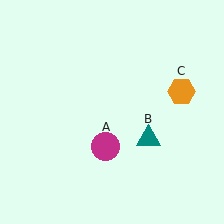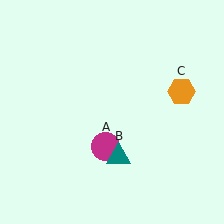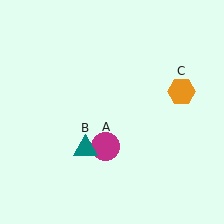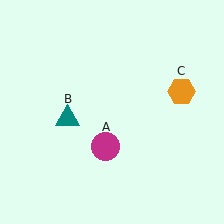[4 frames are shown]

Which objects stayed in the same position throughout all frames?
Magenta circle (object A) and orange hexagon (object C) remained stationary.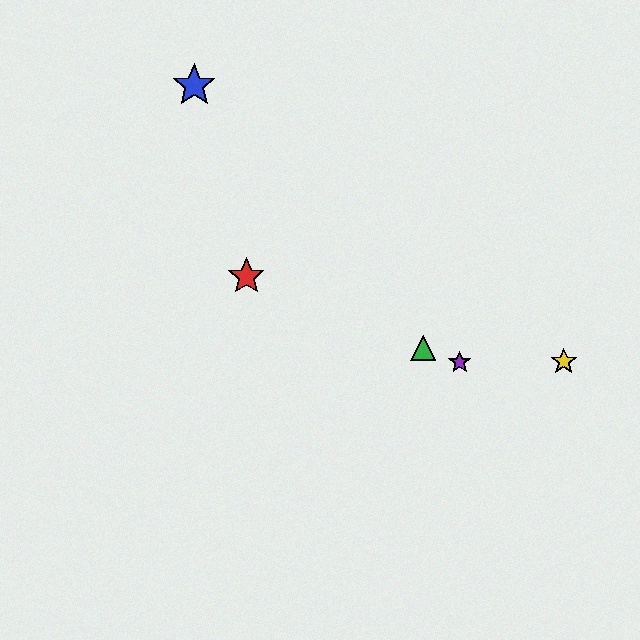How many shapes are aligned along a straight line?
3 shapes (the red star, the green triangle, the purple star) are aligned along a straight line.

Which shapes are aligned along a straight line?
The red star, the green triangle, the purple star are aligned along a straight line.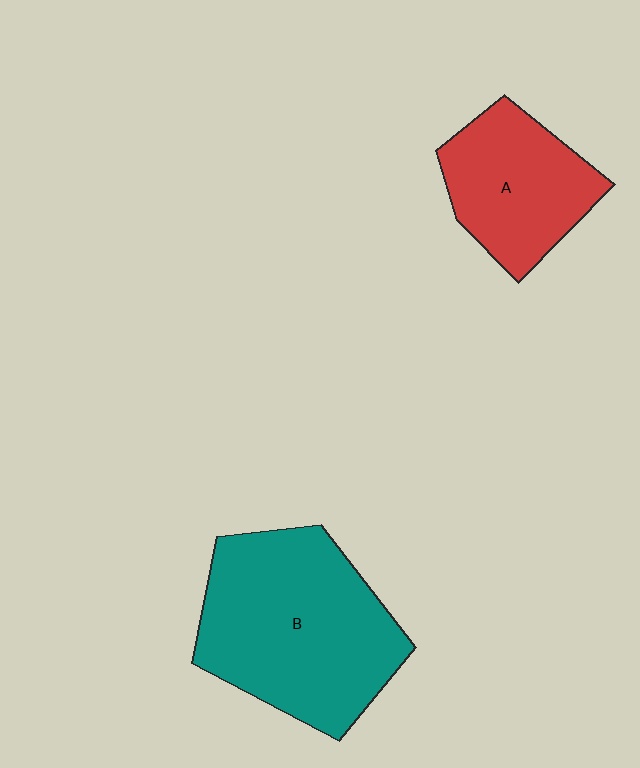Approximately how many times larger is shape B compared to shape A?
Approximately 1.7 times.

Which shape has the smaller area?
Shape A (red).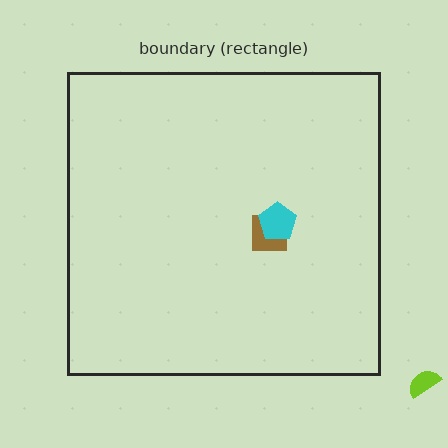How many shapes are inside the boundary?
2 inside, 1 outside.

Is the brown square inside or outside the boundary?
Inside.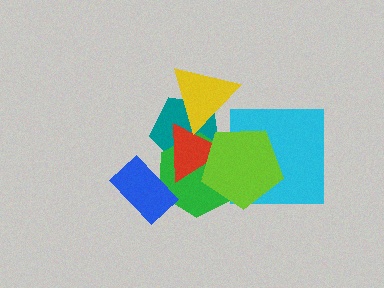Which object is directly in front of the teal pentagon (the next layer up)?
The green hexagon is directly in front of the teal pentagon.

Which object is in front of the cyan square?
The lime pentagon is in front of the cyan square.